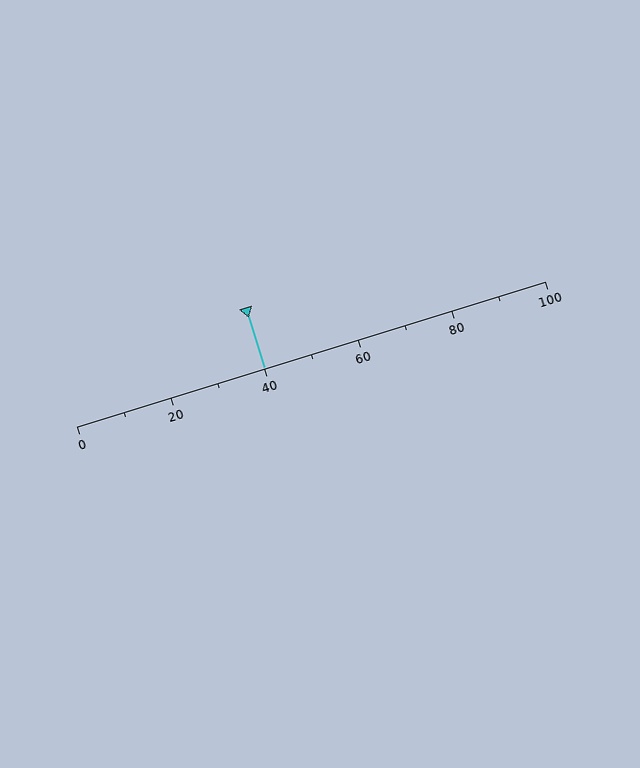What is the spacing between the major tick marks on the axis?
The major ticks are spaced 20 apart.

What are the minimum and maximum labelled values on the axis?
The axis runs from 0 to 100.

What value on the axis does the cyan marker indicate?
The marker indicates approximately 40.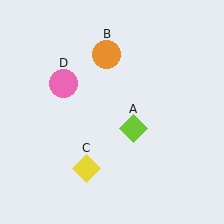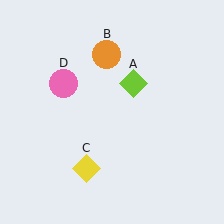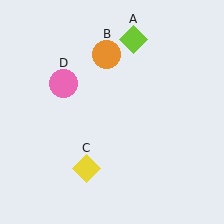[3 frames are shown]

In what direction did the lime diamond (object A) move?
The lime diamond (object A) moved up.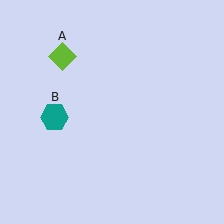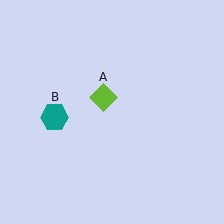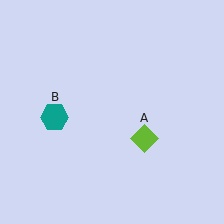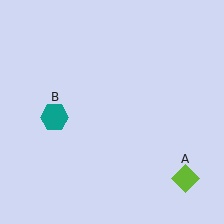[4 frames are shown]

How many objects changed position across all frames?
1 object changed position: lime diamond (object A).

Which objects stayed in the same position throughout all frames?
Teal hexagon (object B) remained stationary.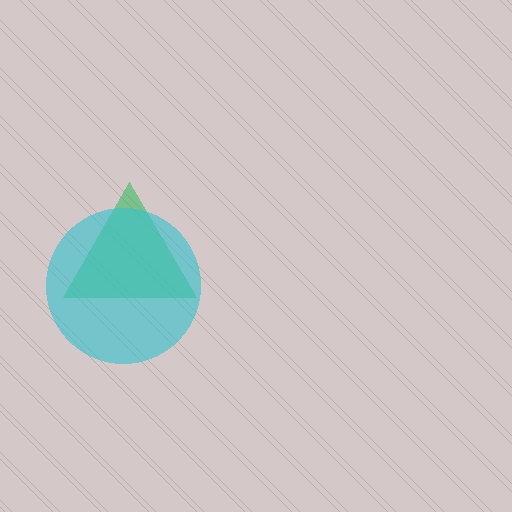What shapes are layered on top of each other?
The layered shapes are: a green triangle, a cyan circle.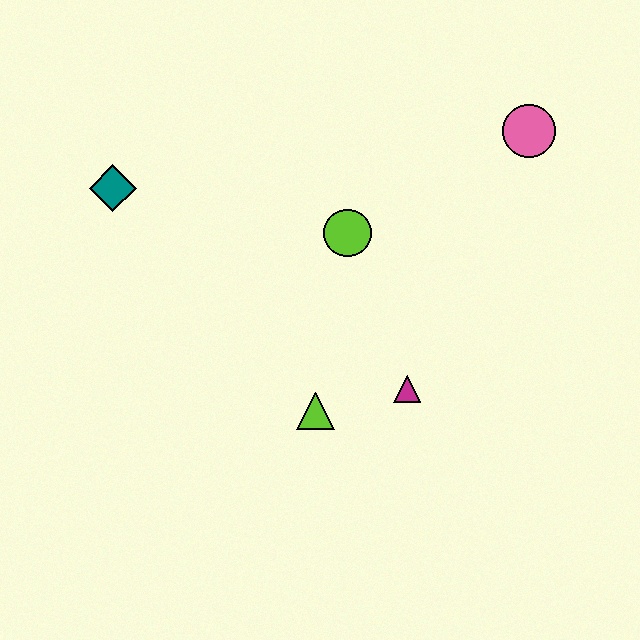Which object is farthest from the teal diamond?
The pink circle is farthest from the teal diamond.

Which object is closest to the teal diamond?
The lime circle is closest to the teal diamond.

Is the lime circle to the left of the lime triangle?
No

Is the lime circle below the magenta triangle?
No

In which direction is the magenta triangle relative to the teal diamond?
The magenta triangle is to the right of the teal diamond.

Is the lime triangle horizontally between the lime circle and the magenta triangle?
No